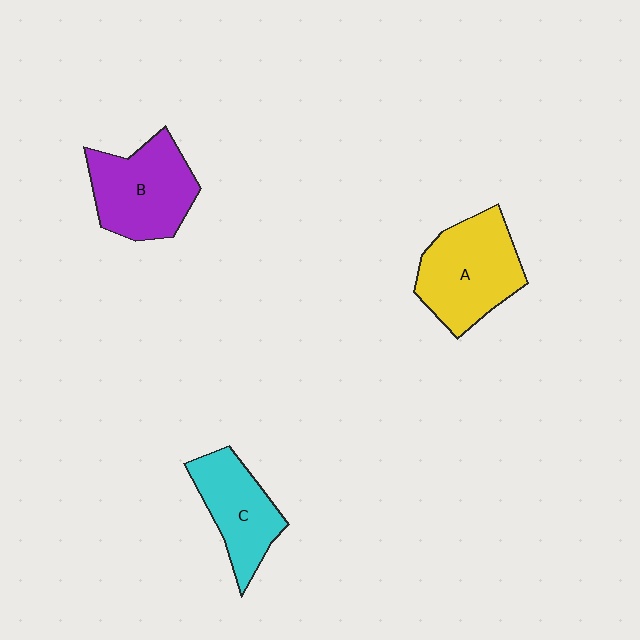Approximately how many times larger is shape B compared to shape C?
Approximately 1.2 times.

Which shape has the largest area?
Shape A (yellow).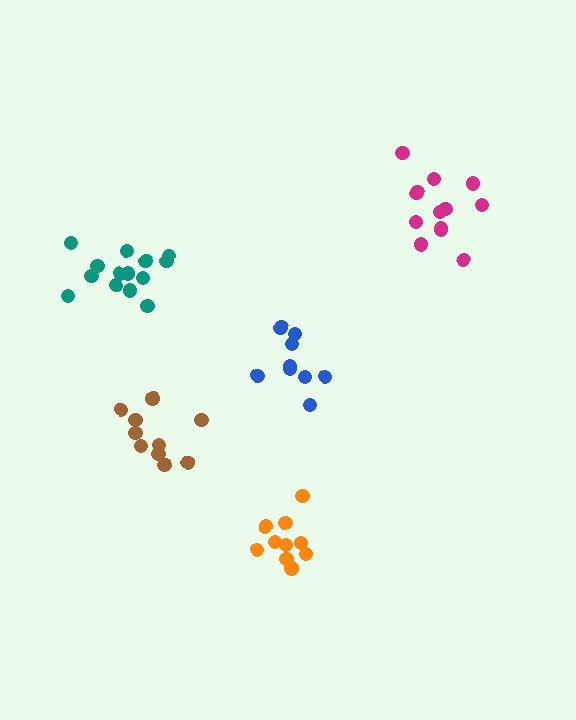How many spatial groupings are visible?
There are 5 spatial groupings.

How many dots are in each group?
Group 1: 11 dots, Group 2: 9 dots, Group 3: 14 dots, Group 4: 10 dots, Group 5: 12 dots (56 total).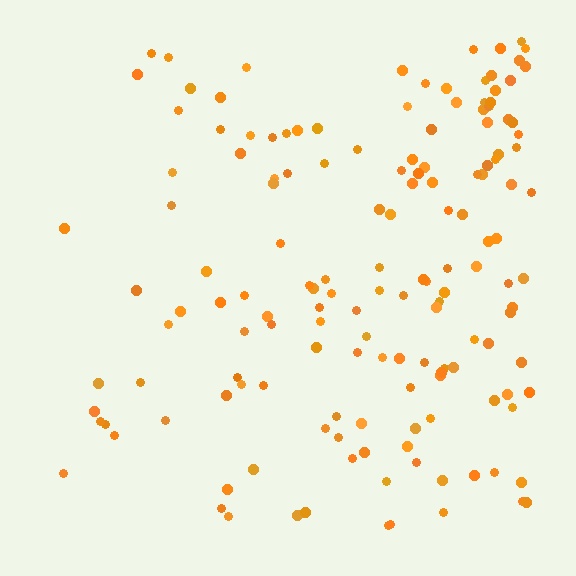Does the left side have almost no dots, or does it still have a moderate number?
Still a moderate number, just noticeably fewer than the right.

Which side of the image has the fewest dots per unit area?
The left.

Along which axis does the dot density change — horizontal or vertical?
Horizontal.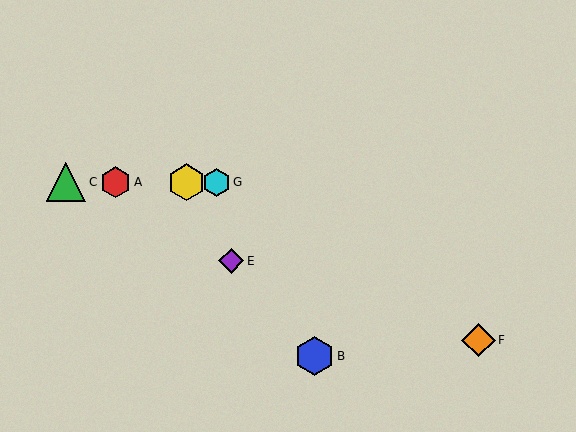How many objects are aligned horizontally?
4 objects (A, C, D, G) are aligned horizontally.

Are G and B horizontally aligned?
No, G is at y≈182 and B is at y≈356.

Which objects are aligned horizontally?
Objects A, C, D, G are aligned horizontally.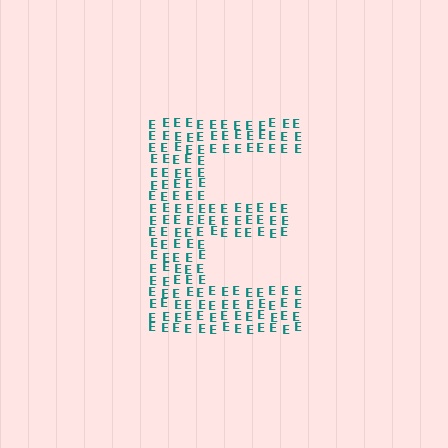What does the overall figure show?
The overall figure shows the letter E.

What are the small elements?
The small elements are letter E's.